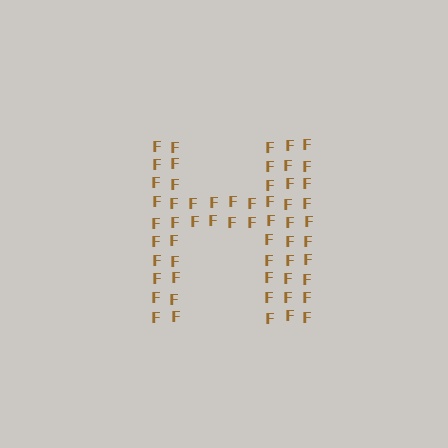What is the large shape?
The large shape is the letter H.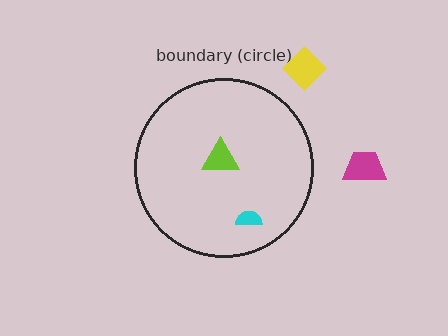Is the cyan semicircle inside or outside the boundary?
Inside.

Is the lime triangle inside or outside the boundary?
Inside.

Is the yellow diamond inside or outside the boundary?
Outside.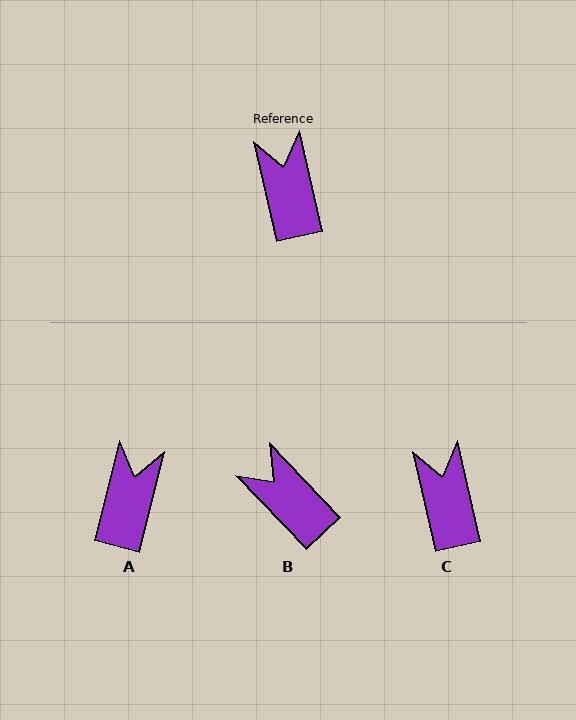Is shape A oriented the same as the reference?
No, it is off by about 27 degrees.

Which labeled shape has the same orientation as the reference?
C.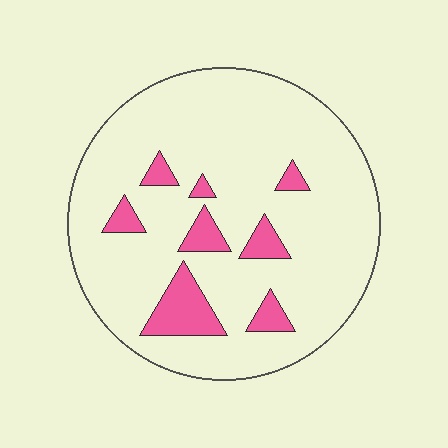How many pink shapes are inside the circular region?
8.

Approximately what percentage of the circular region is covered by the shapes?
Approximately 15%.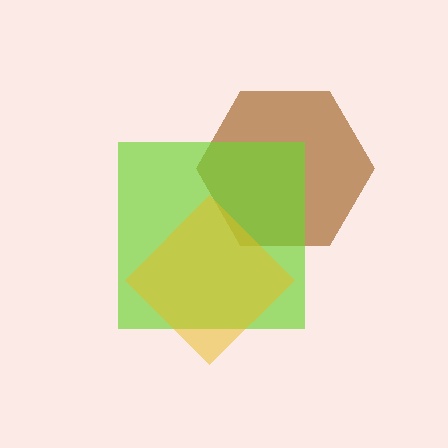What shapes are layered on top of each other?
The layered shapes are: a brown hexagon, a lime square, a yellow diamond.